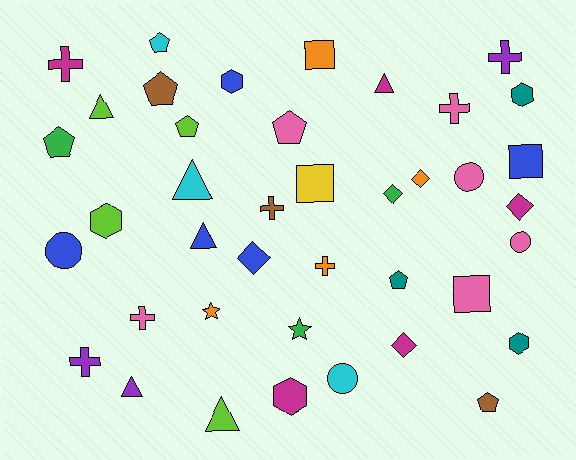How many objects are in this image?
There are 40 objects.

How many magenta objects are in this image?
There are 5 magenta objects.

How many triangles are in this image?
There are 6 triangles.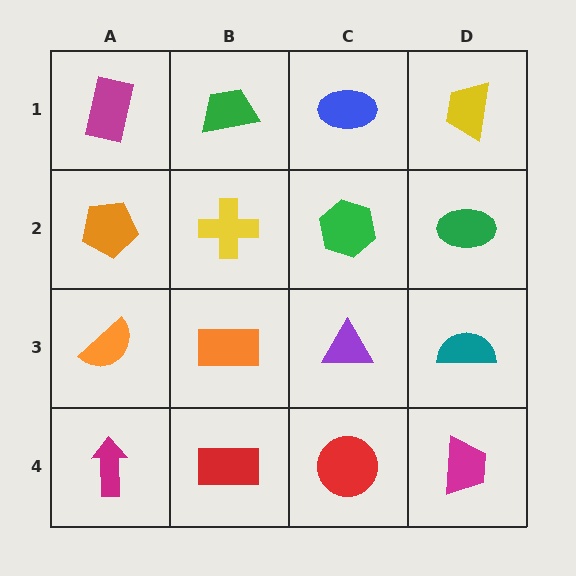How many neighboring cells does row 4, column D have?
2.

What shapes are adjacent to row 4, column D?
A teal semicircle (row 3, column D), a red circle (row 4, column C).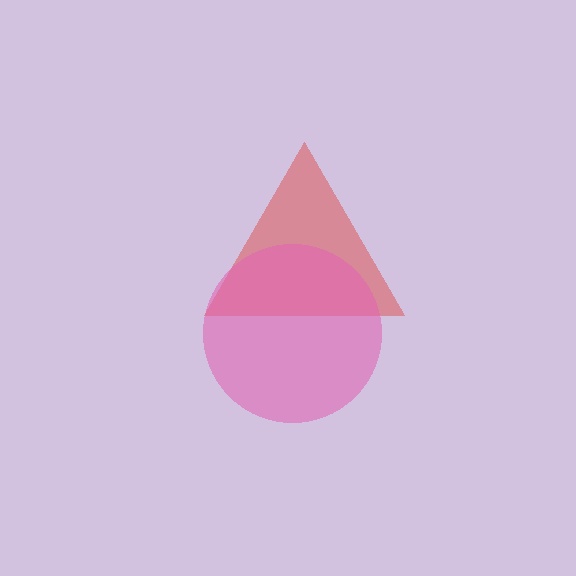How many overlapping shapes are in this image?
There are 2 overlapping shapes in the image.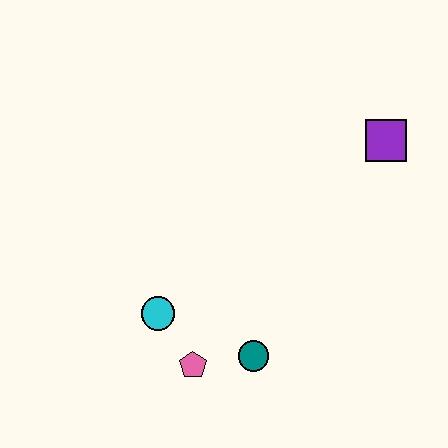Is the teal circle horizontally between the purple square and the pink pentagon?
Yes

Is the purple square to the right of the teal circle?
Yes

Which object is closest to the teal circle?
The pink pentagon is closest to the teal circle.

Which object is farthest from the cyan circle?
The purple square is farthest from the cyan circle.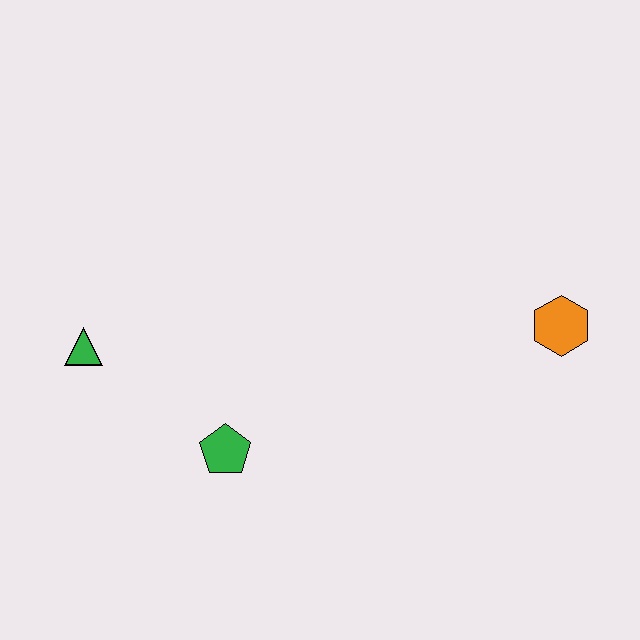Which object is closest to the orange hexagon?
The green pentagon is closest to the orange hexagon.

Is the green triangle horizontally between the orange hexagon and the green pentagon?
No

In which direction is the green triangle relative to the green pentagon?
The green triangle is to the left of the green pentagon.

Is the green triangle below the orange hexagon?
Yes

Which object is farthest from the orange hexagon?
The green triangle is farthest from the orange hexagon.